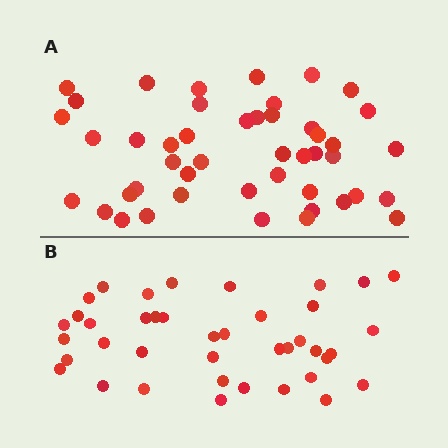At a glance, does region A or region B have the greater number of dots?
Region A (the top region) has more dots.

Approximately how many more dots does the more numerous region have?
Region A has about 6 more dots than region B.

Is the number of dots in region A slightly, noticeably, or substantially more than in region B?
Region A has only slightly more — the two regions are fairly close. The ratio is roughly 1.1 to 1.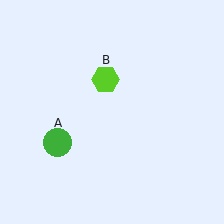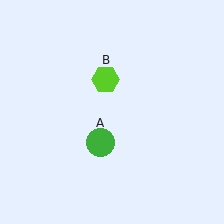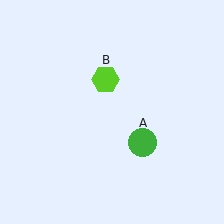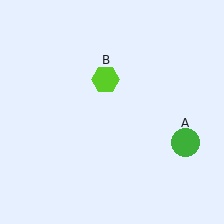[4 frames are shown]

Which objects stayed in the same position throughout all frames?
Lime hexagon (object B) remained stationary.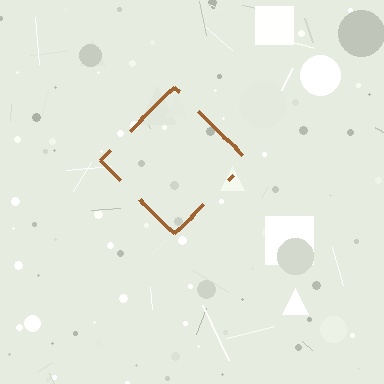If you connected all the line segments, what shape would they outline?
They would outline a diamond.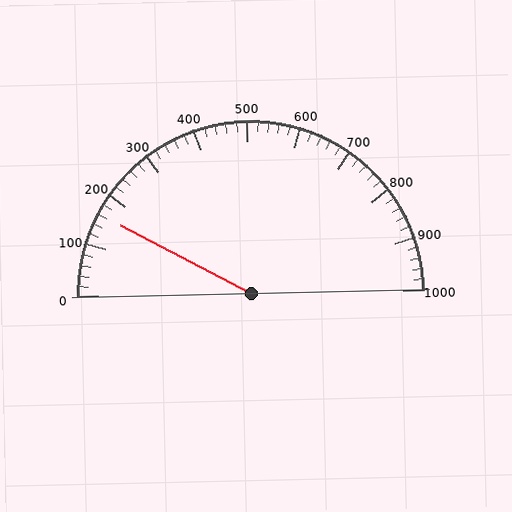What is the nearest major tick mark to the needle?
The nearest major tick mark is 200.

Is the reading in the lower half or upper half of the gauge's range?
The reading is in the lower half of the range (0 to 1000).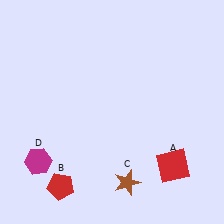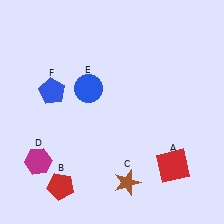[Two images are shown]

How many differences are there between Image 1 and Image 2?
There are 2 differences between the two images.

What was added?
A blue circle (E), a blue pentagon (F) were added in Image 2.